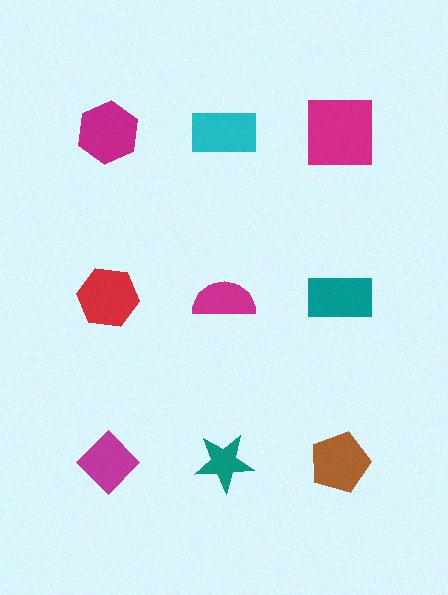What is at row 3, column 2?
A teal star.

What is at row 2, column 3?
A teal rectangle.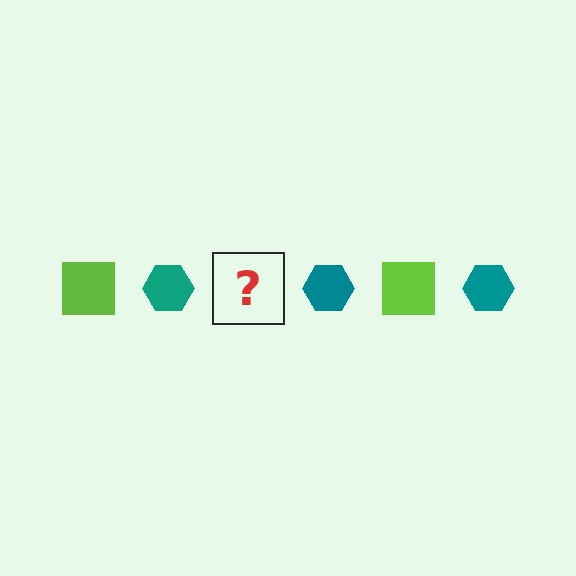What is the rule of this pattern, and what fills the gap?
The rule is that the pattern alternates between lime square and teal hexagon. The gap should be filled with a lime square.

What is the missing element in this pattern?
The missing element is a lime square.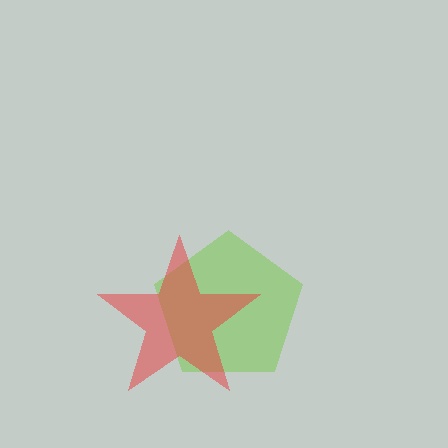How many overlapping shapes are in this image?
There are 2 overlapping shapes in the image.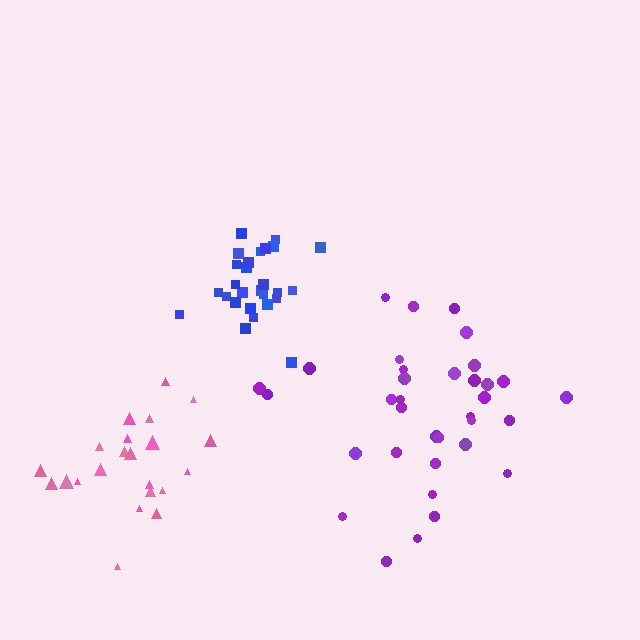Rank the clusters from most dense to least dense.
blue, purple, pink.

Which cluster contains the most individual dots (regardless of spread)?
Purple (35).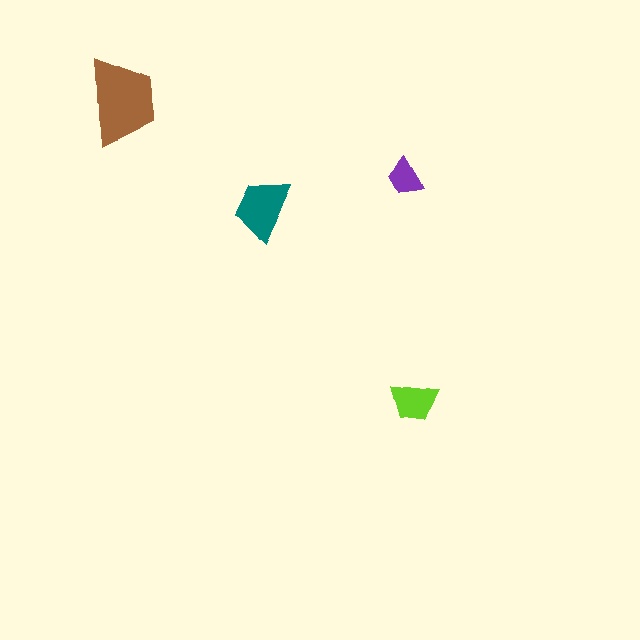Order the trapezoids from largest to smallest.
the brown one, the teal one, the lime one, the purple one.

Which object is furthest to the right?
The lime trapezoid is rightmost.